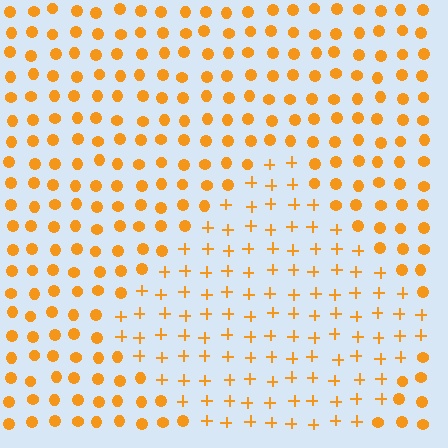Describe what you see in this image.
The image is filled with small orange elements arranged in a uniform grid. A diamond-shaped region contains plus signs, while the surrounding area contains circles. The boundary is defined purely by the change in element shape.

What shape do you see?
I see a diamond.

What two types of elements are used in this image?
The image uses plus signs inside the diamond region and circles outside it.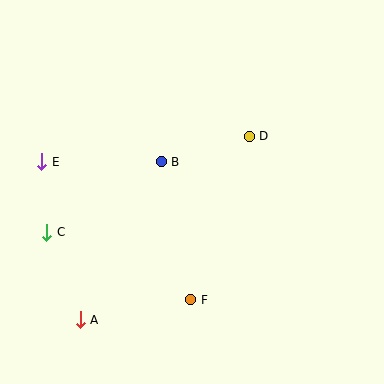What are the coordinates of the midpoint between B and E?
The midpoint between B and E is at (101, 162).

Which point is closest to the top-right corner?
Point D is closest to the top-right corner.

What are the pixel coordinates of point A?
Point A is at (80, 320).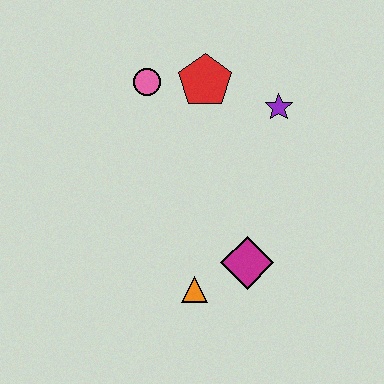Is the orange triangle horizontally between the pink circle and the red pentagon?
Yes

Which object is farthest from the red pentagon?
The orange triangle is farthest from the red pentagon.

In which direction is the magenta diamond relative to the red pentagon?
The magenta diamond is below the red pentagon.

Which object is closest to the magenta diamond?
The orange triangle is closest to the magenta diamond.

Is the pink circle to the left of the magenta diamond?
Yes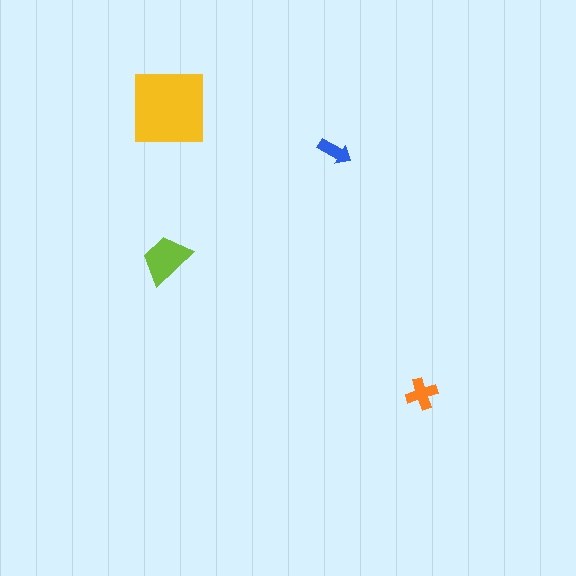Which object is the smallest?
The blue arrow.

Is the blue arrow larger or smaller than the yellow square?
Smaller.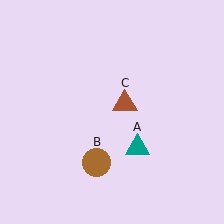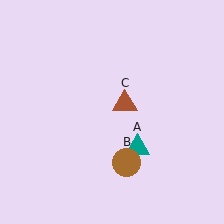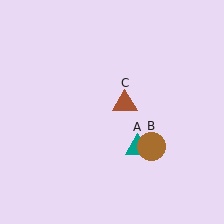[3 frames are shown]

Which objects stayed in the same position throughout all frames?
Teal triangle (object A) and brown triangle (object C) remained stationary.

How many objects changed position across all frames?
1 object changed position: brown circle (object B).